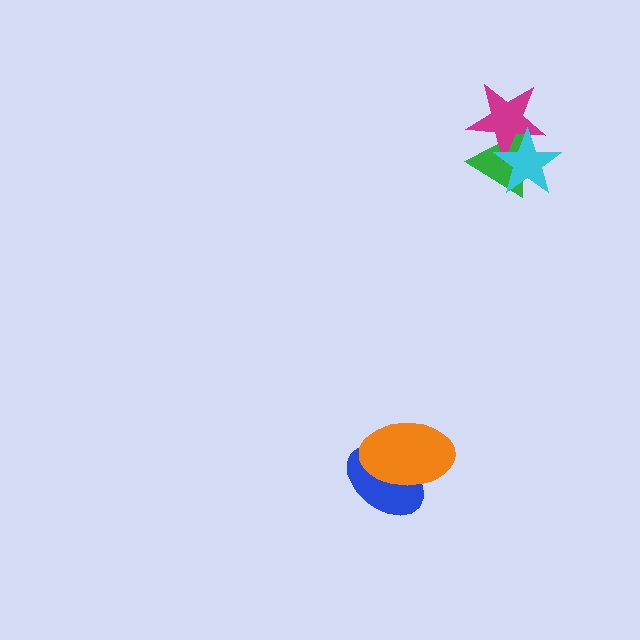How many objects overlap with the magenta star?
2 objects overlap with the magenta star.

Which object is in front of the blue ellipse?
The orange ellipse is in front of the blue ellipse.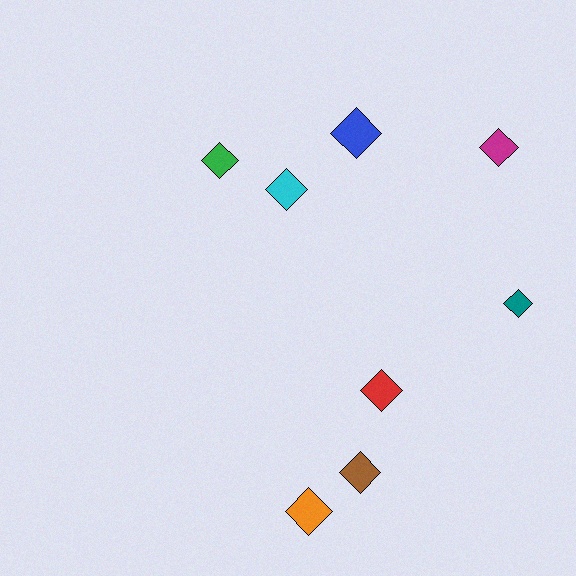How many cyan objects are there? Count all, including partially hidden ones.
There is 1 cyan object.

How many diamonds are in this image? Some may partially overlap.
There are 8 diamonds.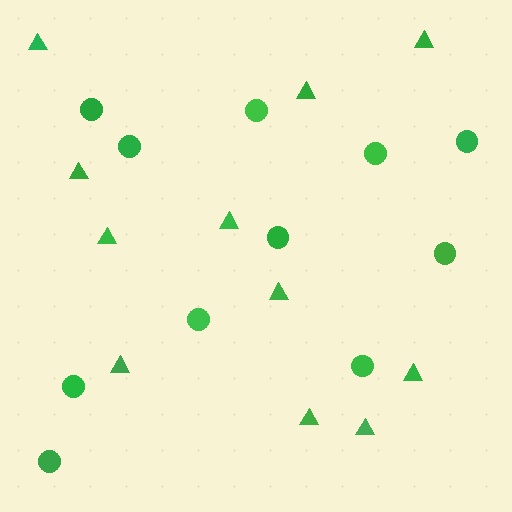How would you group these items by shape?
There are 2 groups: one group of circles (11) and one group of triangles (11).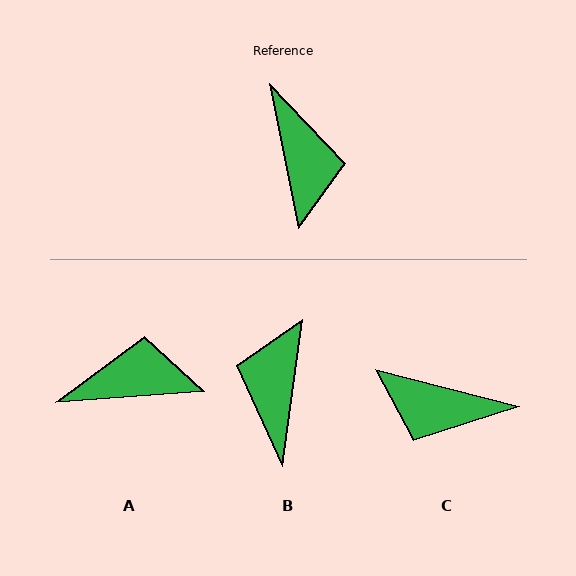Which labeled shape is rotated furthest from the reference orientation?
B, about 161 degrees away.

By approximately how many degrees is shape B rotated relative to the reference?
Approximately 161 degrees counter-clockwise.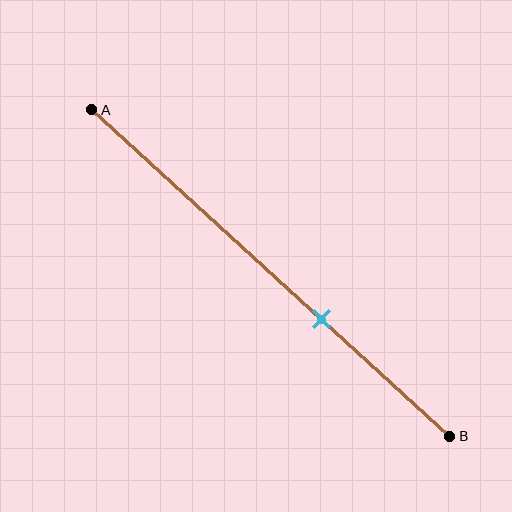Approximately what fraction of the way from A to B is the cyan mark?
The cyan mark is approximately 65% of the way from A to B.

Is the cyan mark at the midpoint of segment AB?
No, the mark is at about 65% from A, not at the 50% midpoint.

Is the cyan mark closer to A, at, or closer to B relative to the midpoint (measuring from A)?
The cyan mark is closer to point B than the midpoint of segment AB.